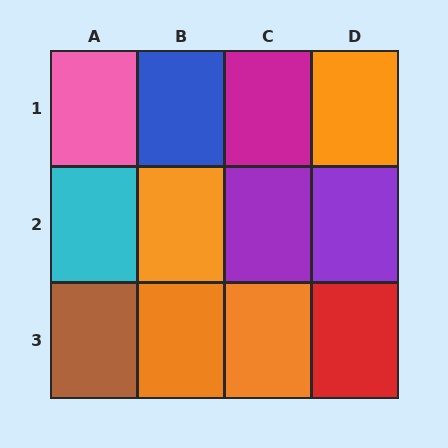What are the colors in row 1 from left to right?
Pink, blue, magenta, orange.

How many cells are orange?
4 cells are orange.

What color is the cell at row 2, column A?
Cyan.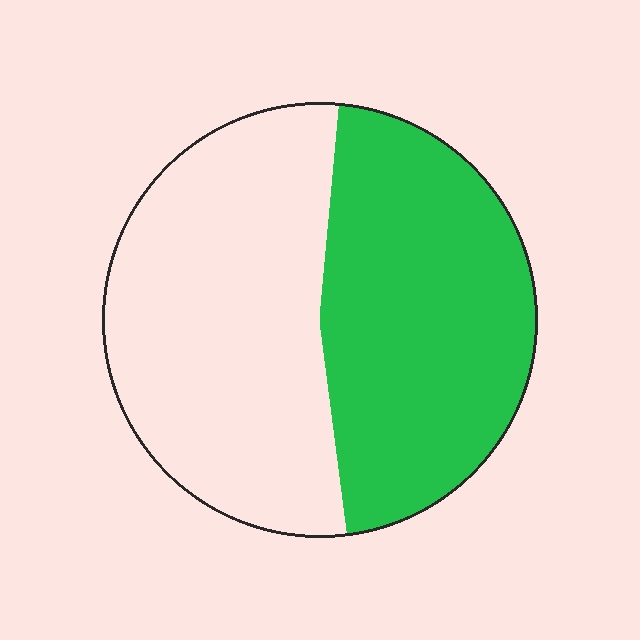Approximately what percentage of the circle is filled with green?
Approximately 45%.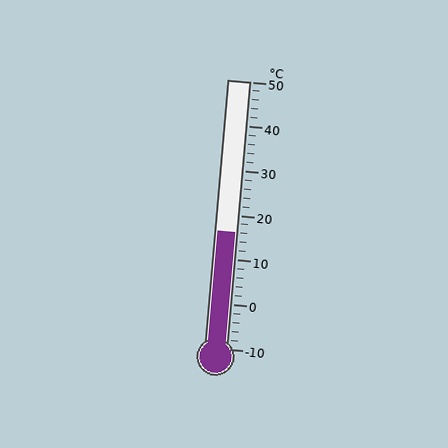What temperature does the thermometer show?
The thermometer shows approximately 16°C.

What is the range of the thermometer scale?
The thermometer scale ranges from -10°C to 50°C.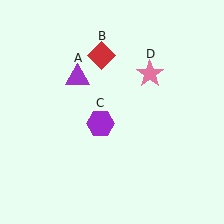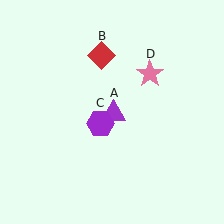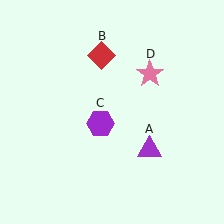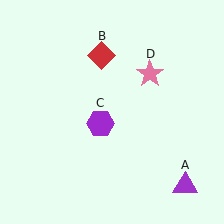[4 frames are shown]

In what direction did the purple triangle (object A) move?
The purple triangle (object A) moved down and to the right.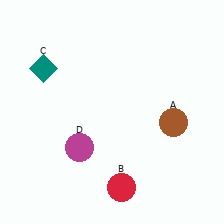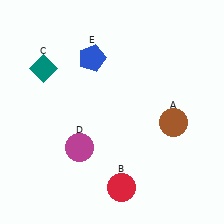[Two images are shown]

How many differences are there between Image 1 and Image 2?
There is 1 difference between the two images.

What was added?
A blue pentagon (E) was added in Image 2.